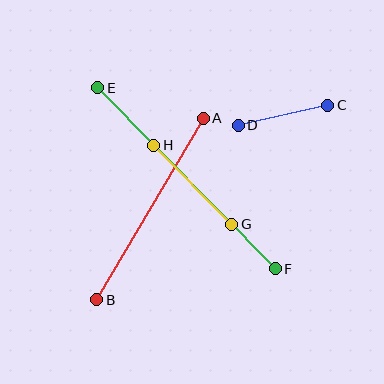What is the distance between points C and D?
The distance is approximately 92 pixels.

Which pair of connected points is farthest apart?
Points E and F are farthest apart.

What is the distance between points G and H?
The distance is approximately 111 pixels.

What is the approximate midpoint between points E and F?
The midpoint is at approximately (186, 178) pixels.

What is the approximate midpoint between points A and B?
The midpoint is at approximately (150, 209) pixels.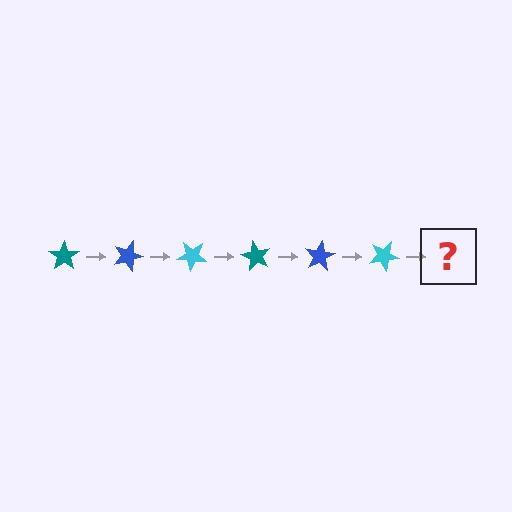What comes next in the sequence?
The next element should be a teal star, rotated 120 degrees from the start.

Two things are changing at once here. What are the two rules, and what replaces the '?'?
The two rules are that it rotates 20 degrees each step and the color cycles through teal, blue, and cyan. The '?' should be a teal star, rotated 120 degrees from the start.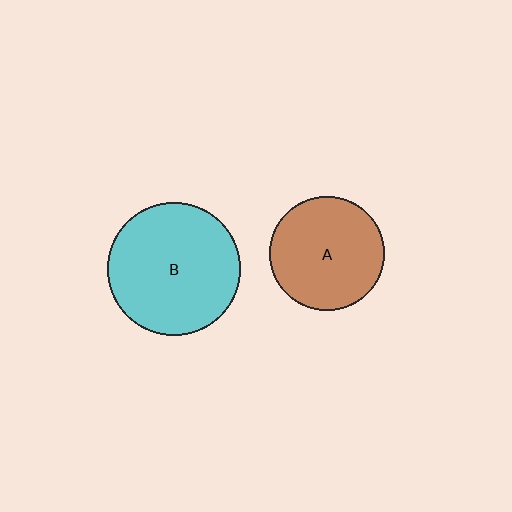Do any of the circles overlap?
No, none of the circles overlap.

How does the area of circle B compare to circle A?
Approximately 1.3 times.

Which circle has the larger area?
Circle B (cyan).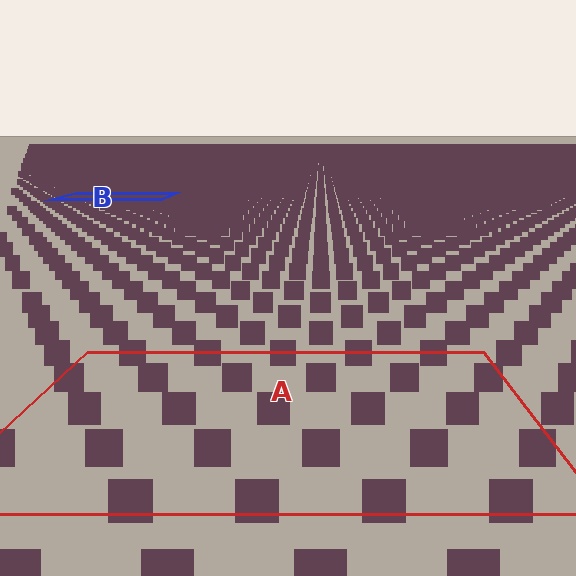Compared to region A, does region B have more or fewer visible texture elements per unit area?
Region B has more texture elements per unit area — they are packed more densely because it is farther away.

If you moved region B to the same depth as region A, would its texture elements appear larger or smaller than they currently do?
They would appear larger. At a closer depth, the same texture elements are projected at a bigger on-screen size.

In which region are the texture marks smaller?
The texture marks are smaller in region B, because it is farther away.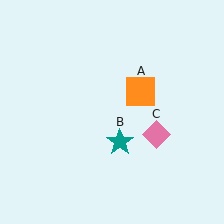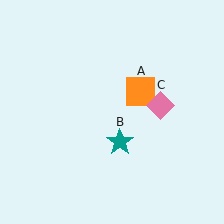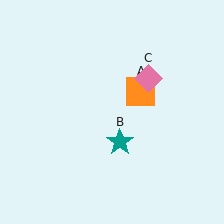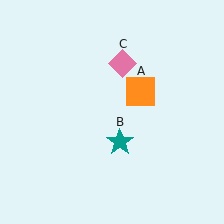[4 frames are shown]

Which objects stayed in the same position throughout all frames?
Orange square (object A) and teal star (object B) remained stationary.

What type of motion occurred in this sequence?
The pink diamond (object C) rotated counterclockwise around the center of the scene.